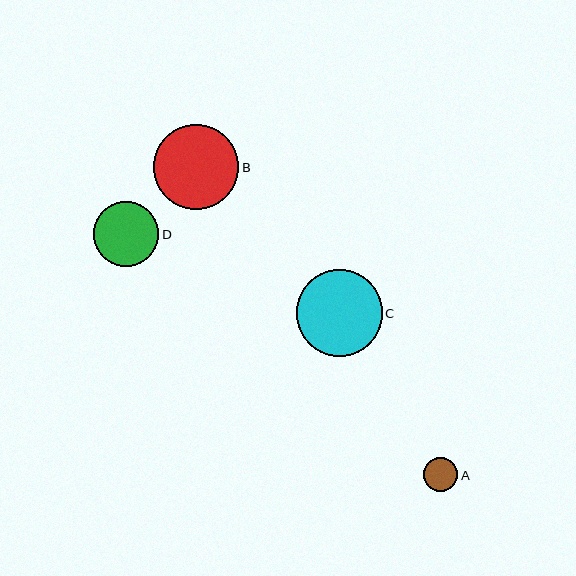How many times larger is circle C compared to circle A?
Circle C is approximately 2.5 times the size of circle A.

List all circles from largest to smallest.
From largest to smallest: C, B, D, A.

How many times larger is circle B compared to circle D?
Circle B is approximately 1.3 times the size of circle D.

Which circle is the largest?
Circle C is the largest with a size of approximately 86 pixels.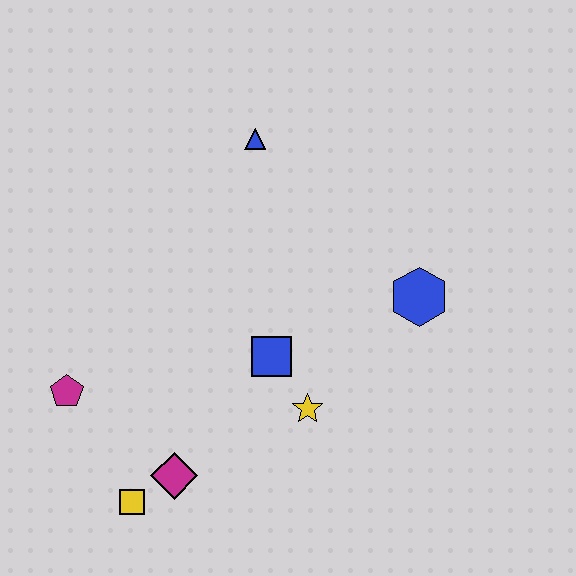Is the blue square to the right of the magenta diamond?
Yes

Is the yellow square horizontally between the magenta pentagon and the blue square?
Yes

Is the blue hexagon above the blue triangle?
No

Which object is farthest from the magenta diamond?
The blue triangle is farthest from the magenta diamond.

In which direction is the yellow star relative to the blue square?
The yellow star is below the blue square.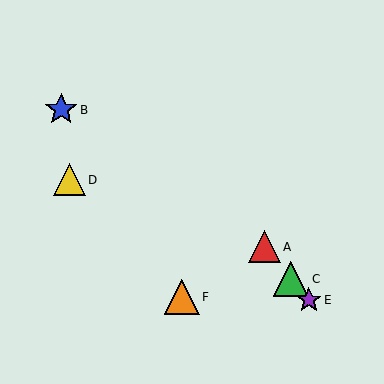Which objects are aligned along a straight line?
Objects A, C, E are aligned along a straight line.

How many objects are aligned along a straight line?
3 objects (A, C, E) are aligned along a straight line.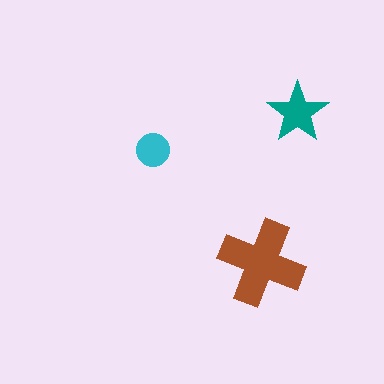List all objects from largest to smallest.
The brown cross, the teal star, the cyan circle.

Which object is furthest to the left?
The cyan circle is leftmost.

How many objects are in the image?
There are 3 objects in the image.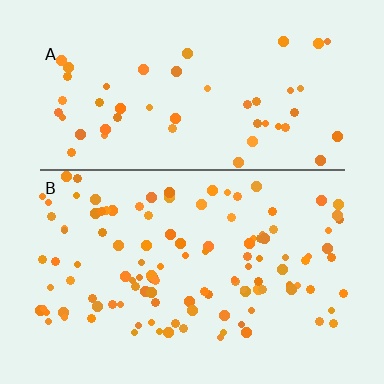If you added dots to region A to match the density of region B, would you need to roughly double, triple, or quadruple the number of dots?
Approximately double.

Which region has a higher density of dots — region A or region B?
B (the bottom).